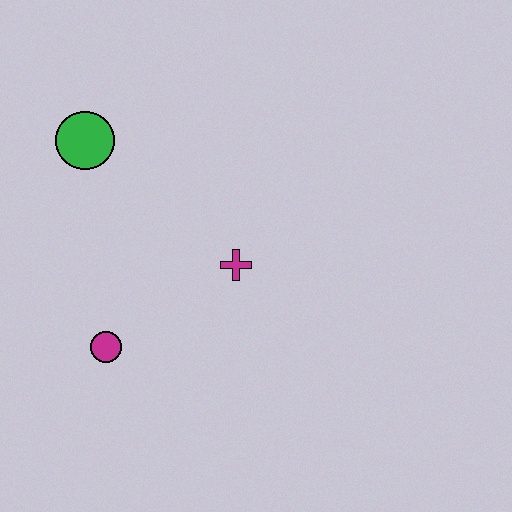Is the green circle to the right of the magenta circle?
No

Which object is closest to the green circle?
The magenta cross is closest to the green circle.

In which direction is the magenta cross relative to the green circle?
The magenta cross is to the right of the green circle.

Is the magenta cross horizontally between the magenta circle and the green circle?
No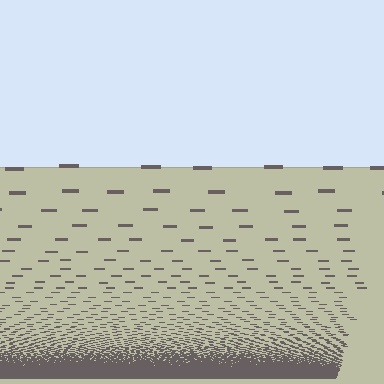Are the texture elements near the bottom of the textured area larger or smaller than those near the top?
Smaller. The gradient is inverted — elements near the bottom are smaller and denser.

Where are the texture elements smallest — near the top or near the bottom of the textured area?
Near the bottom.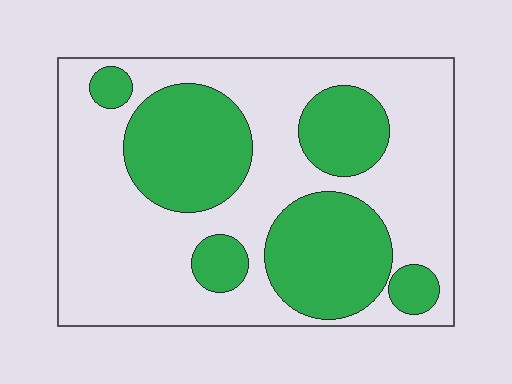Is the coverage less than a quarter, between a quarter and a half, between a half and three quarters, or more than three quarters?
Between a quarter and a half.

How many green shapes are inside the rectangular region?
6.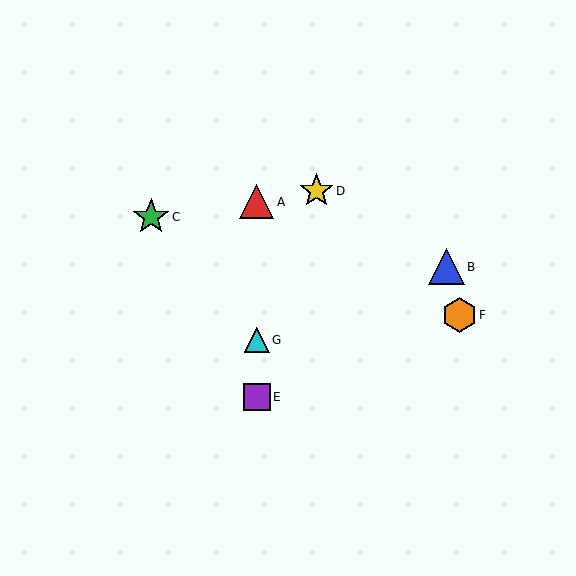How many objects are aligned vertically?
3 objects (A, E, G) are aligned vertically.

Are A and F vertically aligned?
No, A is at x≈257 and F is at x≈459.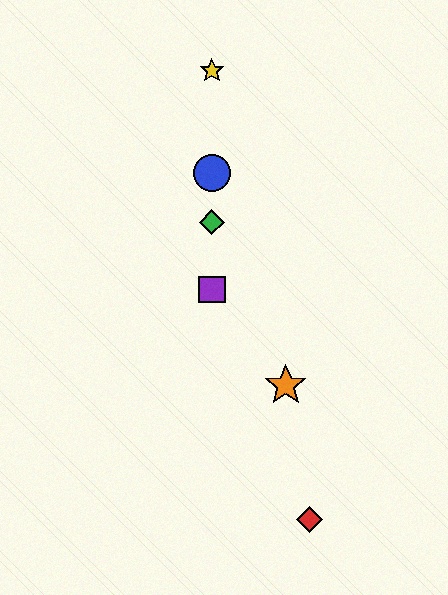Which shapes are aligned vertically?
The blue circle, the green diamond, the yellow star, the purple square are aligned vertically.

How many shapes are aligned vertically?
4 shapes (the blue circle, the green diamond, the yellow star, the purple square) are aligned vertically.